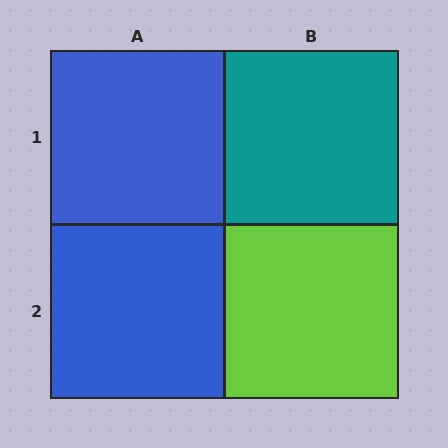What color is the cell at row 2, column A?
Blue.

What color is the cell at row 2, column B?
Lime.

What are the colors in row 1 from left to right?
Blue, teal.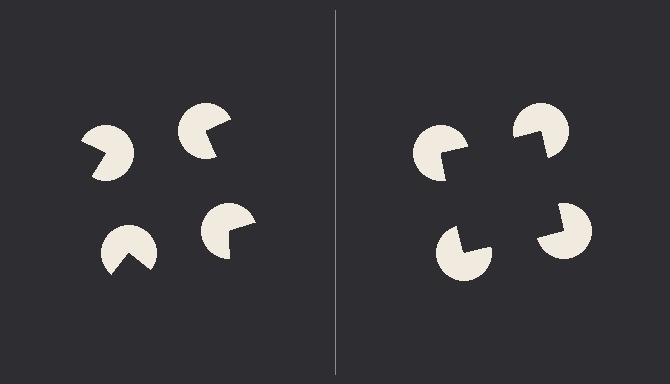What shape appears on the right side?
An illusory square.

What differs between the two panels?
The pac-man discs are positioned identically on both sides; only the wedge orientations differ. On the right they align to a square; on the left they are misaligned.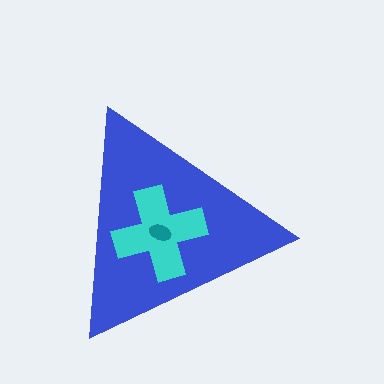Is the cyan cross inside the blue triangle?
Yes.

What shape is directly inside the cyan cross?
The teal ellipse.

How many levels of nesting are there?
3.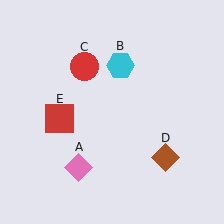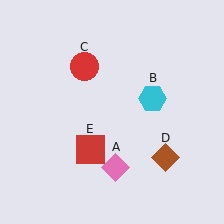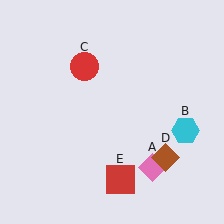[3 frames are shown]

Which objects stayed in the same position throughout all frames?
Red circle (object C) and brown diamond (object D) remained stationary.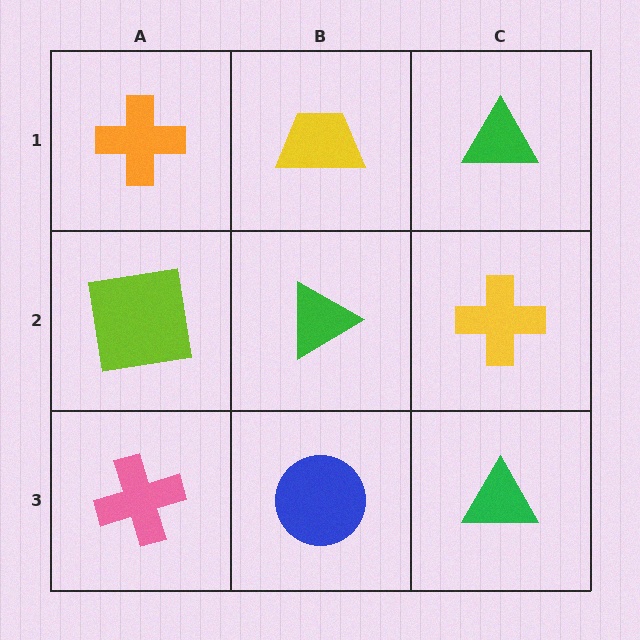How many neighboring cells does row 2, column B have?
4.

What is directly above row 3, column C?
A yellow cross.